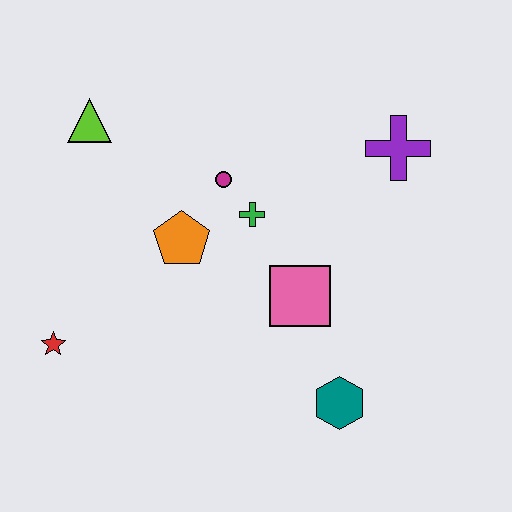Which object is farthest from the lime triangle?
The teal hexagon is farthest from the lime triangle.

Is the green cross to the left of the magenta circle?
No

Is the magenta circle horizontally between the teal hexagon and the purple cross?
No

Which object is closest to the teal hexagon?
The pink square is closest to the teal hexagon.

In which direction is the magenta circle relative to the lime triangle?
The magenta circle is to the right of the lime triangle.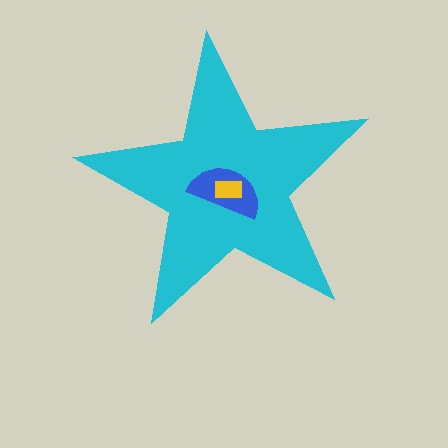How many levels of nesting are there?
3.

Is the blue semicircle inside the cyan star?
Yes.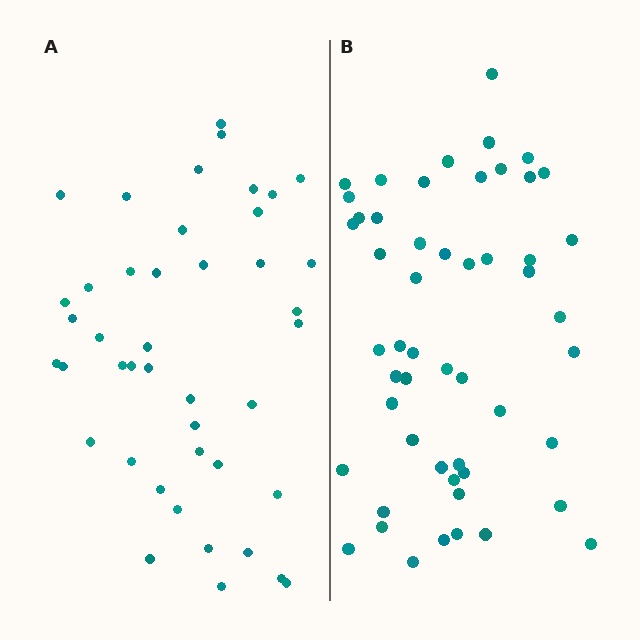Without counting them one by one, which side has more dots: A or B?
Region B (the right region) has more dots.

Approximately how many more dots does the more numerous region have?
Region B has roughly 8 or so more dots than region A.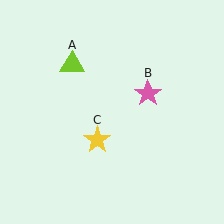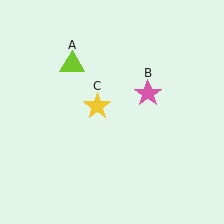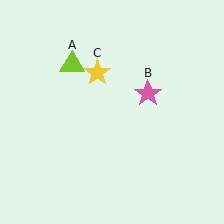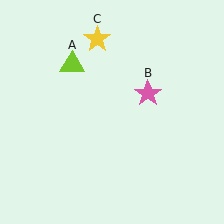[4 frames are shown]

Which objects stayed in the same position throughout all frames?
Lime triangle (object A) and pink star (object B) remained stationary.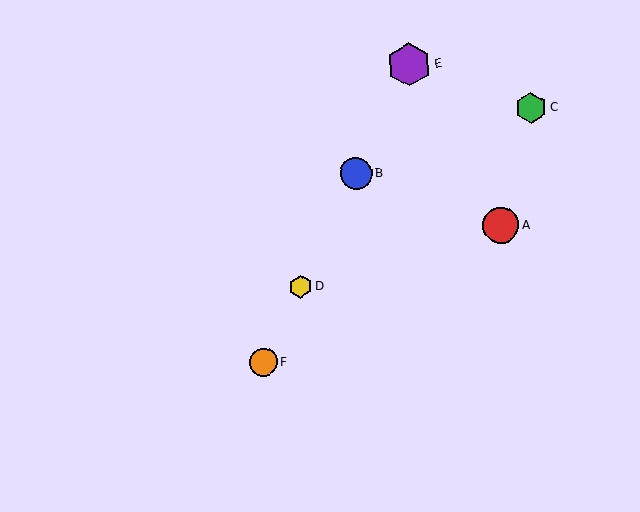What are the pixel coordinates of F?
Object F is at (264, 363).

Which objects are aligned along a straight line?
Objects B, D, E, F are aligned along a straight line.